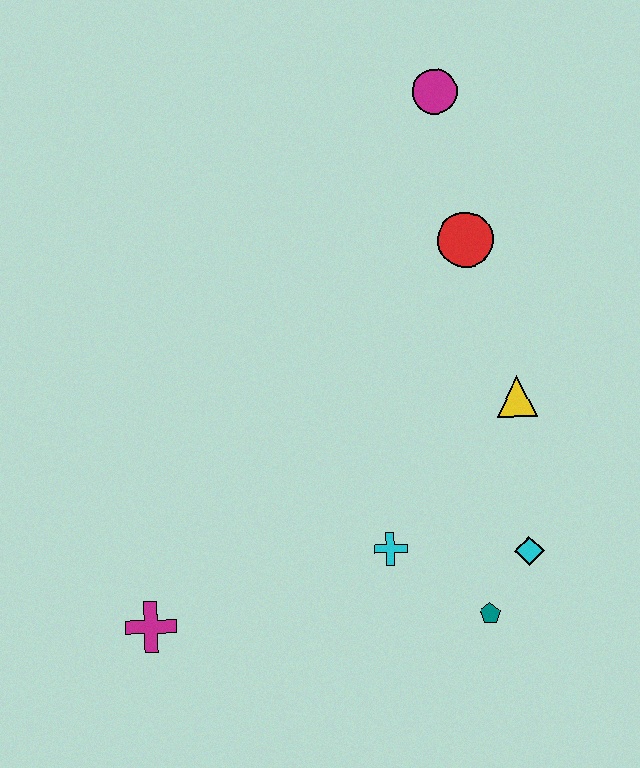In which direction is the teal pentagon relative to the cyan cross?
The teal pentagon is to the right of the cyan cross.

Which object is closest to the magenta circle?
The red circle is closest to the magenta circle.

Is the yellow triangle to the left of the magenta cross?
No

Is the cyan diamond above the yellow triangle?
No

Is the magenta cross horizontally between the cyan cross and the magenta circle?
No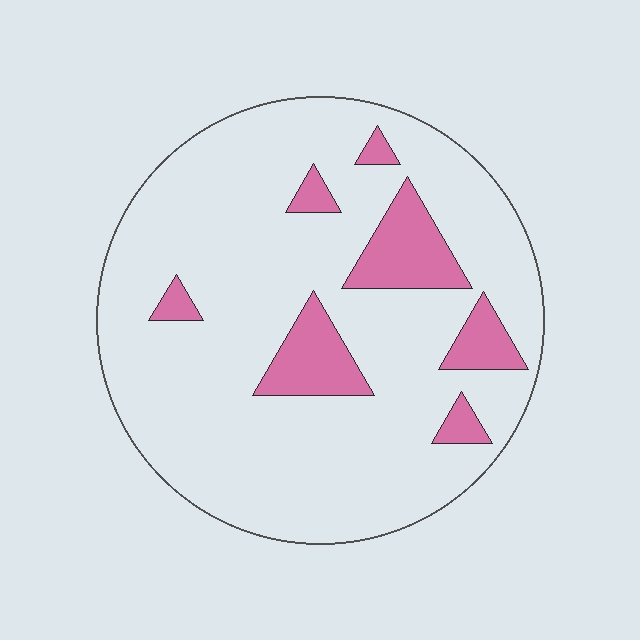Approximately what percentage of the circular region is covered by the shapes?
Approximately 15%.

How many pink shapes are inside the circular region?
7.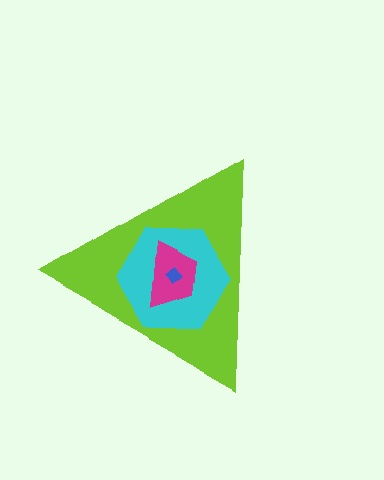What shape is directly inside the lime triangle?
The cyan hexagon.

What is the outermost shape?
The lime triangle.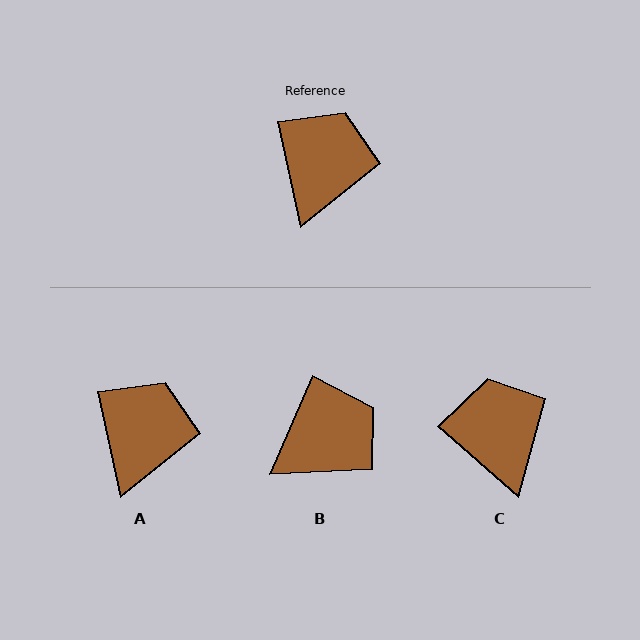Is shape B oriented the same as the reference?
No, it is off by about 35 degrees.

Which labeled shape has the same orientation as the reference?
A.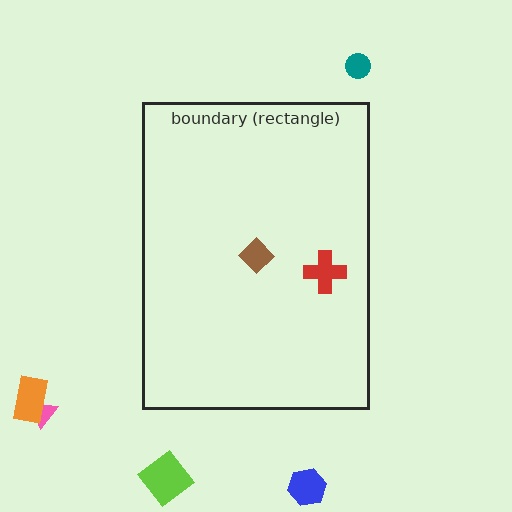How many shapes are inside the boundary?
2 inside, 5 outside.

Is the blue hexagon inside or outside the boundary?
Outside.